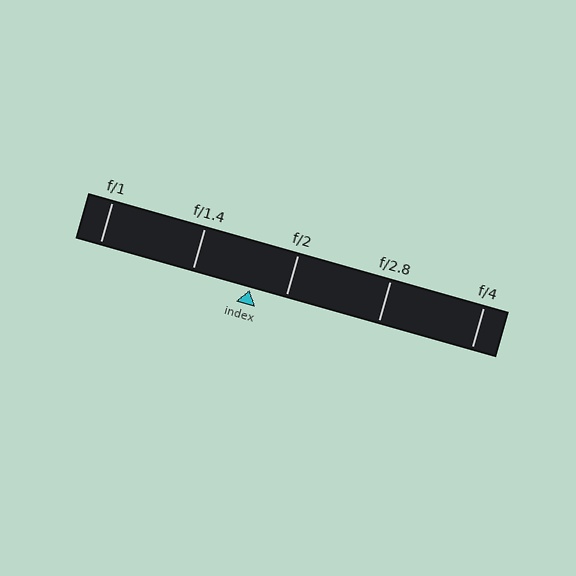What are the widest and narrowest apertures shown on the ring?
The widest aperture shown is f/1 and the narrowest is f/4.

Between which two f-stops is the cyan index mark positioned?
The index mark is between f/1.4 and f/2.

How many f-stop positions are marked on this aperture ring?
There are 5 f-stop positions marked.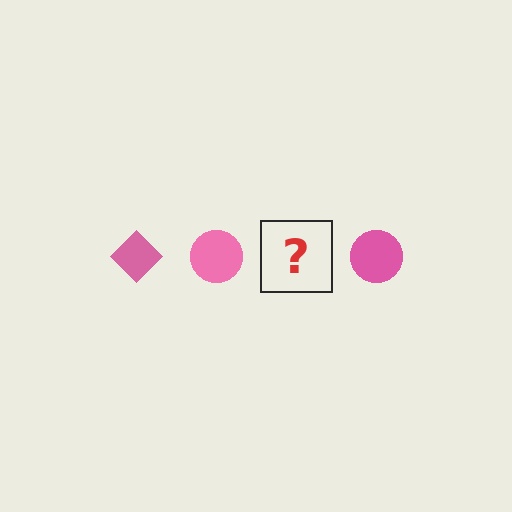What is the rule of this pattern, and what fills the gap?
The rule is that the pattern cycles through diamond, circle shapes in pink. The gap should be filled with a pink diamond.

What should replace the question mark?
The question mark should be replaced with a pink diamond.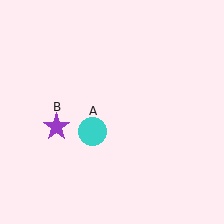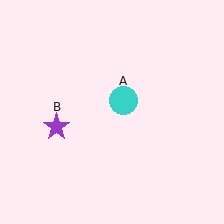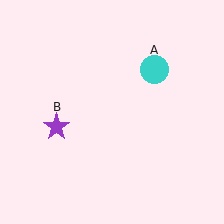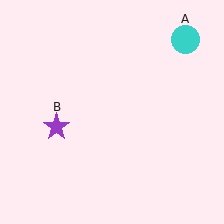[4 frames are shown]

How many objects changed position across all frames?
1 object changed position: cyan circle (object A).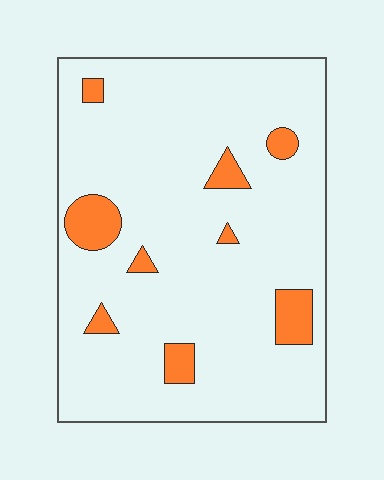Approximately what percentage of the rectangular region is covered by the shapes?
Approximately 10%.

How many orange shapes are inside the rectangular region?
9.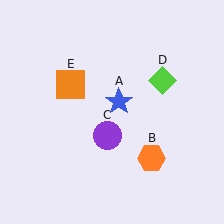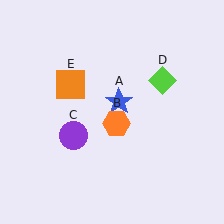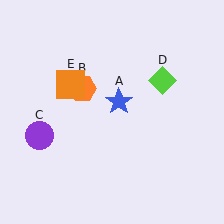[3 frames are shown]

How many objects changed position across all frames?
2 objects changed position: orange hexagon (object B), purple circle (object C).